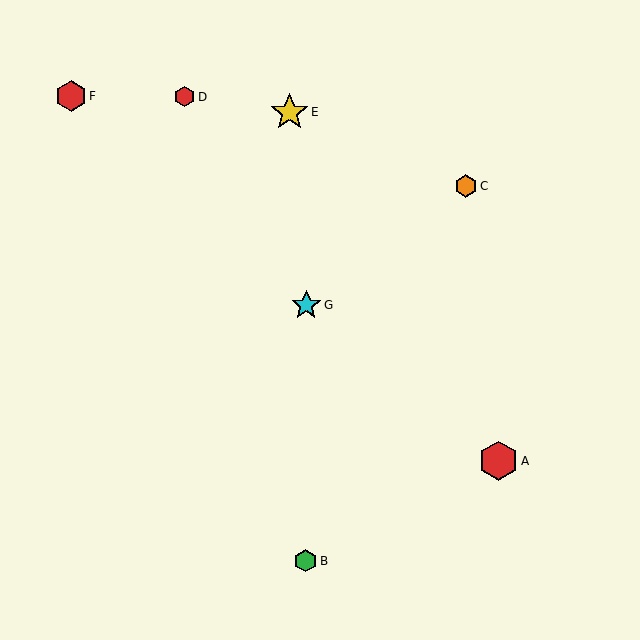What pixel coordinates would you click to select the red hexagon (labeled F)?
Click at (71, 96) to select the red hexagon F.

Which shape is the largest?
The red hexagon (labeled A) is the largest.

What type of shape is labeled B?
Shape B is a green hexagon.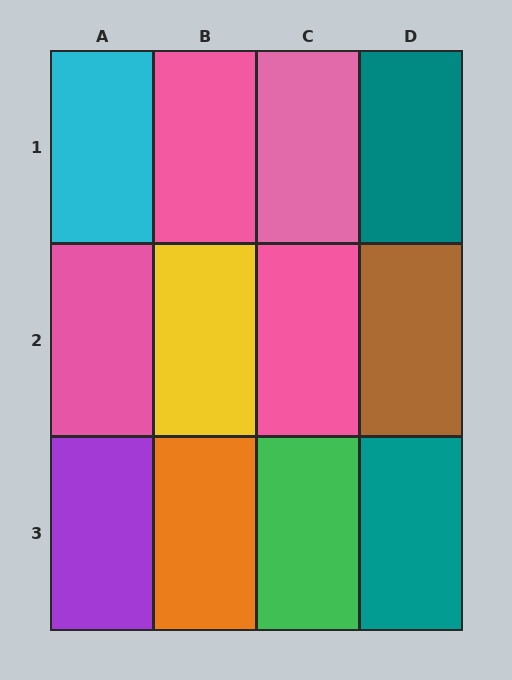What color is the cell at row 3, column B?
Orange.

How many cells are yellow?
1 cell is yellow.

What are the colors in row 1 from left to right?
Cyan, pink, pink, teal.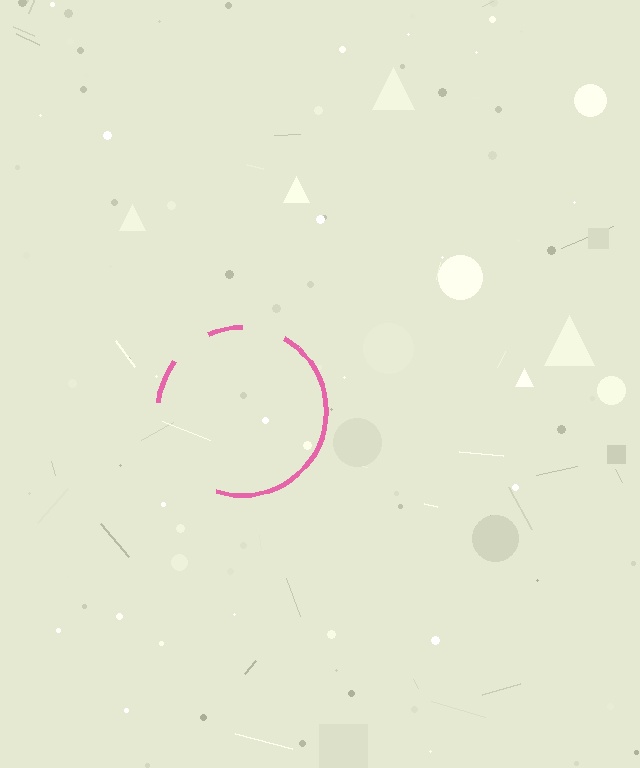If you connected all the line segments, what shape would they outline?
They would outline a circle.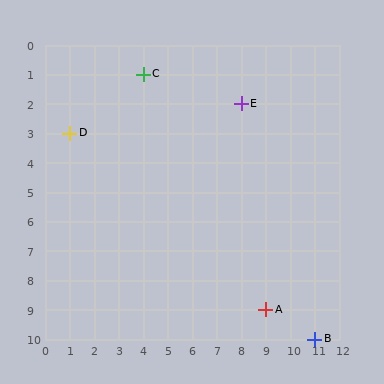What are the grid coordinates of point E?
Point E is at grid coordinates (8, 2).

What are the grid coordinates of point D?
Point D is at grid coordinates (1, 3).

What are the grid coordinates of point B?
Point B is at grid coordinates (11, 10).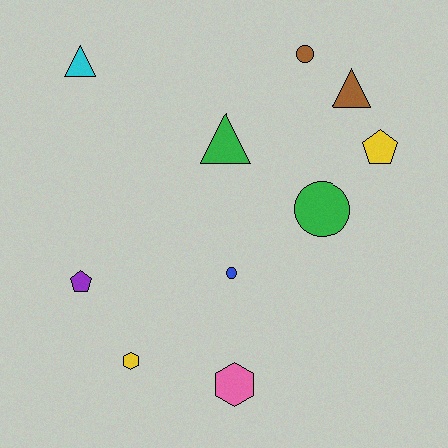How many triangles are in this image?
There are 3 triangles.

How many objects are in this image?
There are 10 objects.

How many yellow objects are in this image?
There are 2 yellow objects.